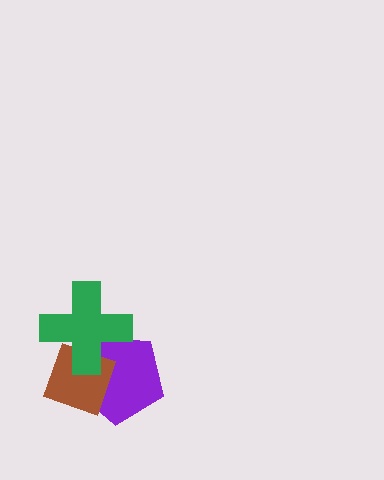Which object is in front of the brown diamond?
The green cross is in front of the brown diamond.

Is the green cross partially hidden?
No, no other shape covers it.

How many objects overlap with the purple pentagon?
2 objects overlap with the purple pentagon.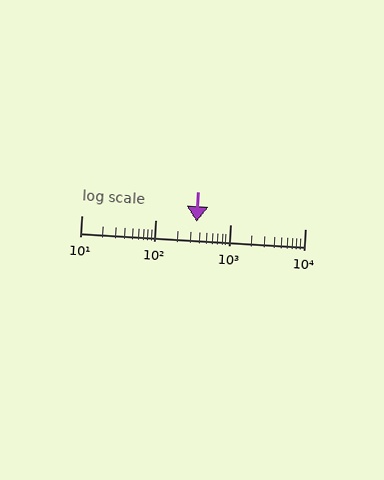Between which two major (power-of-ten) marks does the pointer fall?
The pointer is between 100 and 1000.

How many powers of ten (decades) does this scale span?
The scale spans 3 decades, from 10 to 10000.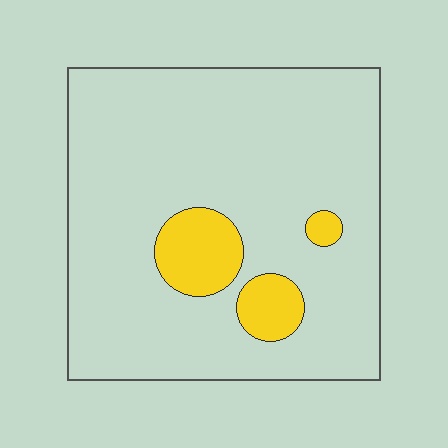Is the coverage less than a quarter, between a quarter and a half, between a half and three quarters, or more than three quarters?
Less than a quarter.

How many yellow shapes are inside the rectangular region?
3.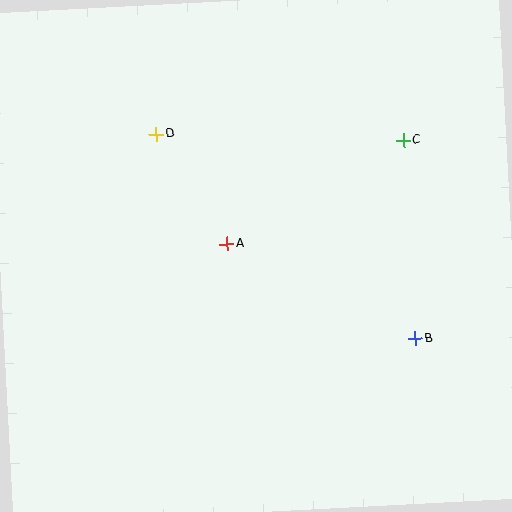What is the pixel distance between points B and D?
The distance between B and D is 330 pixels.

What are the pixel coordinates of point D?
Point D is at (156, 134).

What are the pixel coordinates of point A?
Point A is at (227, 244).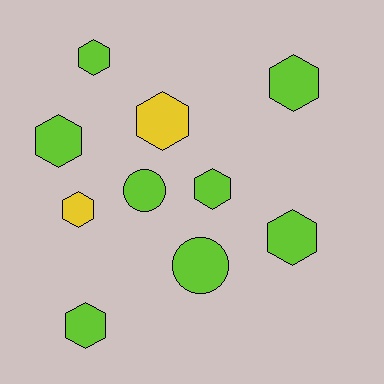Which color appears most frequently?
Lime, with 8 objects.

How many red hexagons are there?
There are no red hexagons.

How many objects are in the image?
There are 10 objects.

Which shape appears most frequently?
Hexagon, with 8 objects.